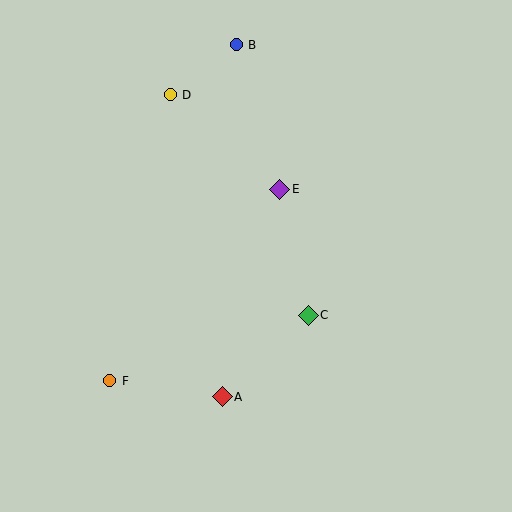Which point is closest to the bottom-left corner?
Point F is closest to the bottom-left corner.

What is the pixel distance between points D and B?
The distance between D and B is 83 pixels.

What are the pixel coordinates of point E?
Point E is at (280, 189).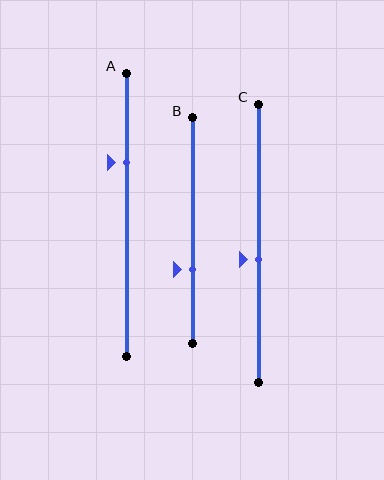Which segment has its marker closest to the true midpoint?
Segment C has its marker closest to the true midpoint.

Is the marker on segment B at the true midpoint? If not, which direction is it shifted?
No, the marker on segment B is shifted downward by about 17% of the segment length.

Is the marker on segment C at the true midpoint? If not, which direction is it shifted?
No, the marker on segment C is shifted downward by about 6% of the segment length.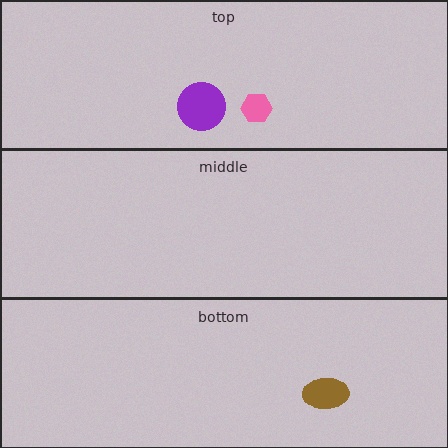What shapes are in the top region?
The purple circle, the pink hexagon.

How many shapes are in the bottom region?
1.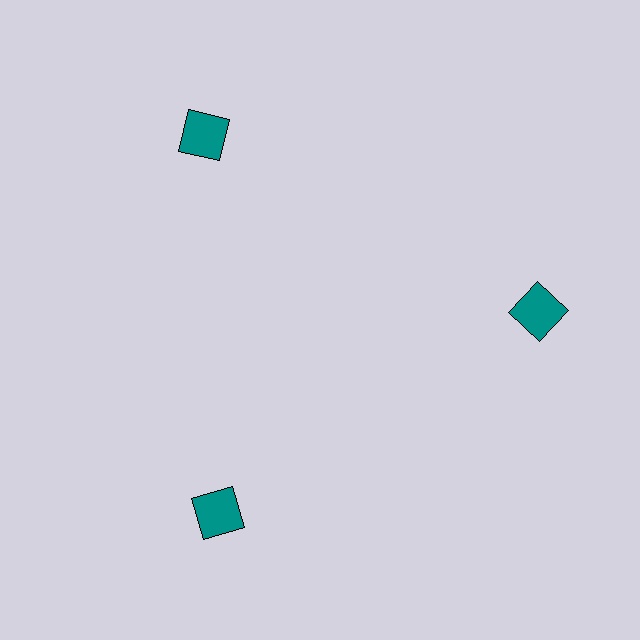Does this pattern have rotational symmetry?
Yes, this pattern has 3-fold rotational symmetry. It looks the same after rotating 120 degrees around the center.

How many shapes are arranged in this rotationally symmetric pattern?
There are 3 shapes, arranged in 3 groups of 1.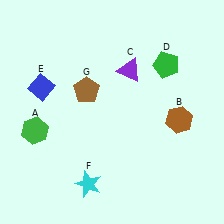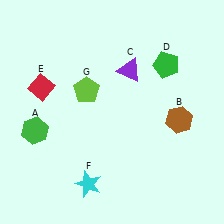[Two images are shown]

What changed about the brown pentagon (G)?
In Image 1, G is brown. In Image 2, it changed to lime.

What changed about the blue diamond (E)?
In Image 1, E is blue. In Image 2, it changed to red.